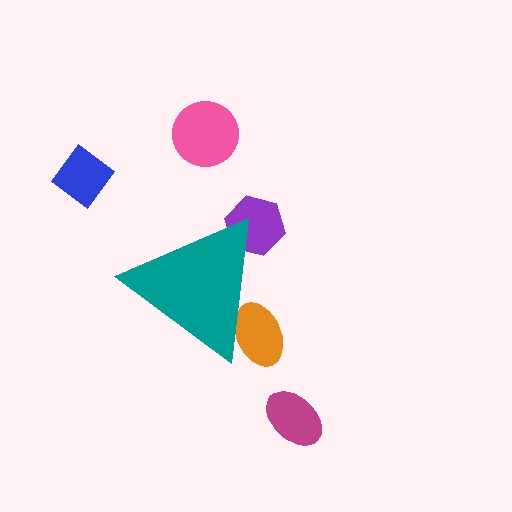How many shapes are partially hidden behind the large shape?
2 shapes are partially hidden.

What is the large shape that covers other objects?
A teal triangle.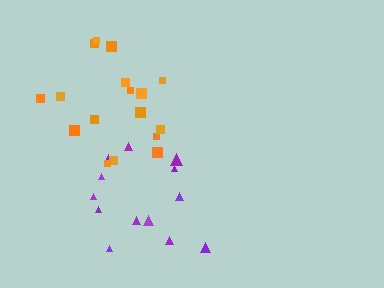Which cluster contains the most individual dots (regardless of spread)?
Orange (17).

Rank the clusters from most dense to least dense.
orange, purple.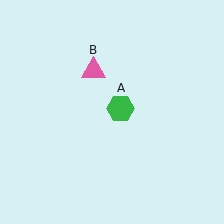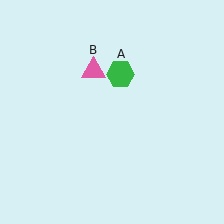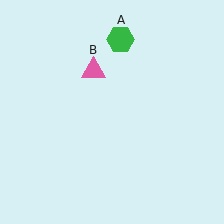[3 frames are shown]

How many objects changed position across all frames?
1 object changed position: green hexagon (object A).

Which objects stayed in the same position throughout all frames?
Pink triangle (object B) remained stationary.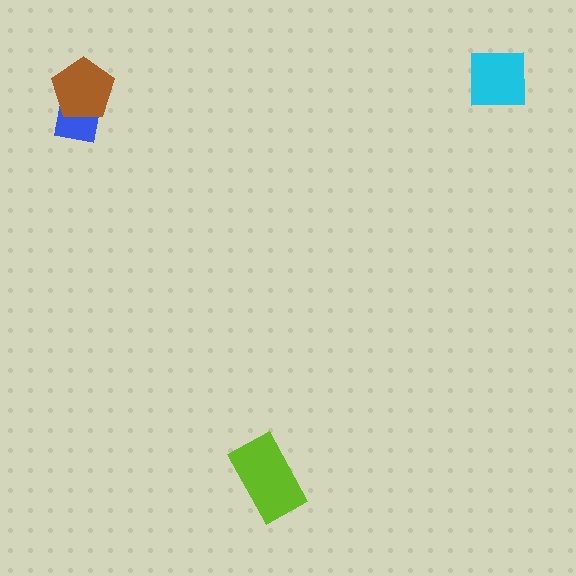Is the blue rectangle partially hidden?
Yes, it is partially covered by another shape.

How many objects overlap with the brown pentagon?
1 object overlaps with the brown pentagon.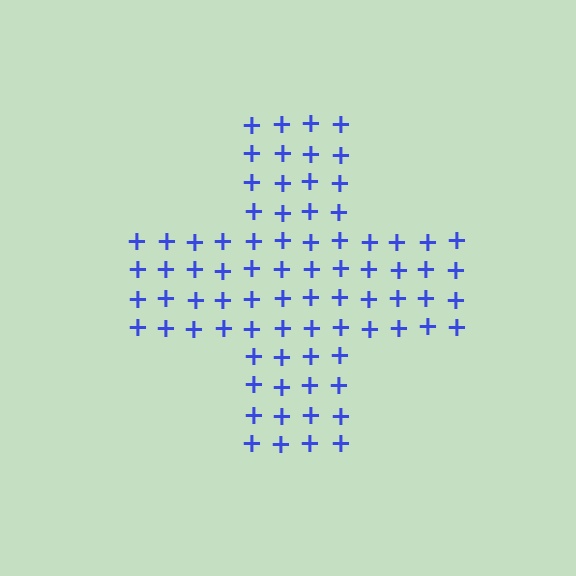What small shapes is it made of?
It is made of small plus signs.